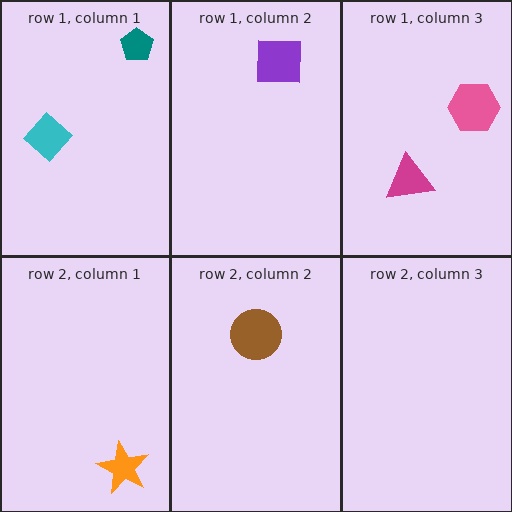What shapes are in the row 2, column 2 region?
The brown circle.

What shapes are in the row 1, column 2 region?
The purple square.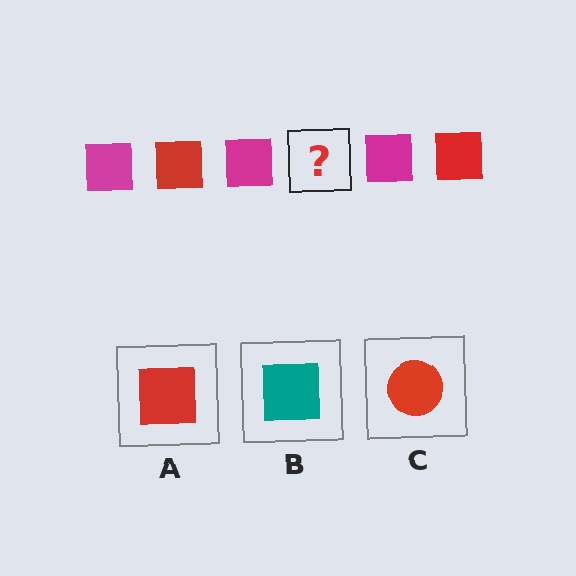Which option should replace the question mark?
Option A.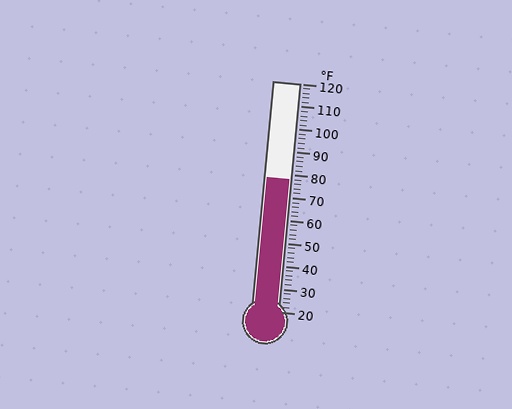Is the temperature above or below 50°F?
The temperature is above 50°F.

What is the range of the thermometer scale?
The thermometer scale ranges from 20°F to 120°F.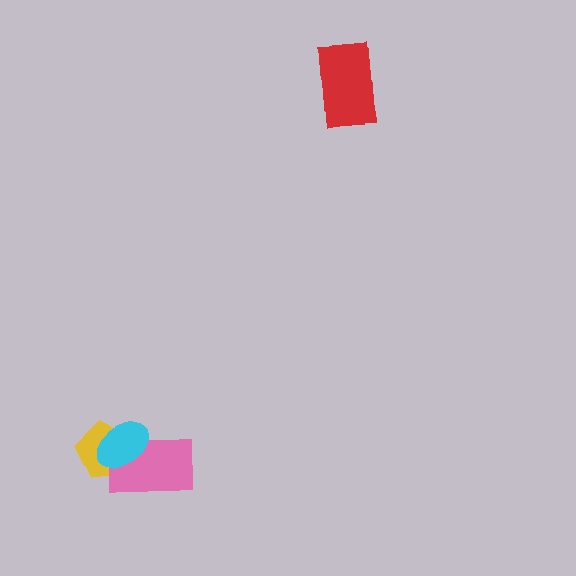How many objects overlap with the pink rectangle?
2 objects overlap with the pink rectangle.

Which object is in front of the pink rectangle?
The cyan ellipse is in front of the pink rectangle.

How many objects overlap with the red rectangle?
0 objects overlap with the red rectangle.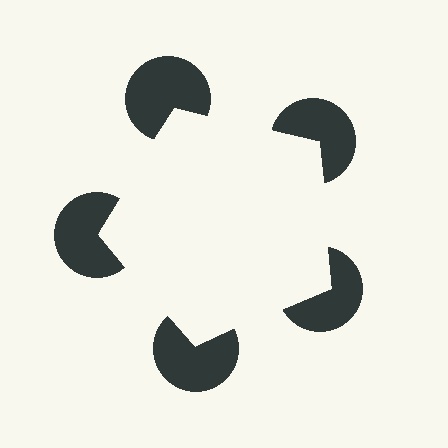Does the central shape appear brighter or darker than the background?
It typically appears slightly brighter than the background, even though no actual brightness change is drawn.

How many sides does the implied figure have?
5 sides.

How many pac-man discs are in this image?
There are 5 — one at each vertex of the illusory pentagon.